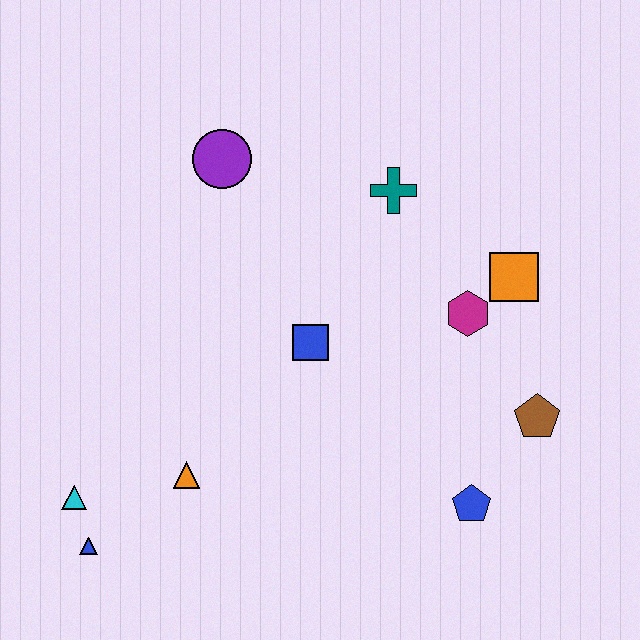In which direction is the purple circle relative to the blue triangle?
The purple circle is above the blue triangle.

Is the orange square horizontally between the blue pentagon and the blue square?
No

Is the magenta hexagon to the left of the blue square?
No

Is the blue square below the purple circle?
Yes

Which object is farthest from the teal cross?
The blue triangle is farthest from the teal cross.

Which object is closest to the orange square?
The magenta hexagon is closest to the orange square.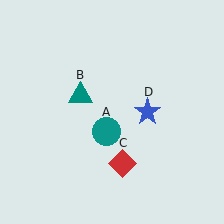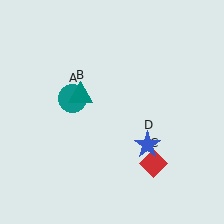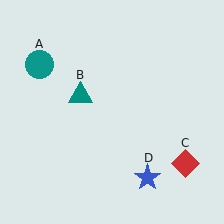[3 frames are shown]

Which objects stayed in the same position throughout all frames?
Teal triangle (object B) remained stationary.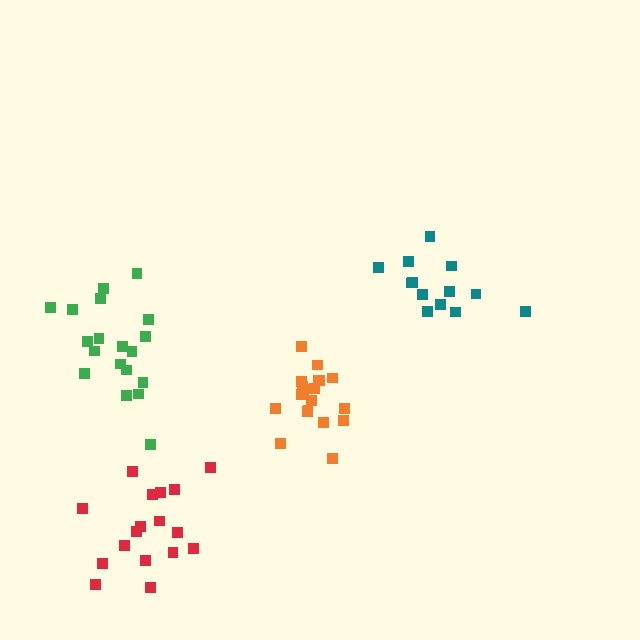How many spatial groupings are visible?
There are 4 spatial groupings.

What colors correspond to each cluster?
The clusters are colored: teal, orange, green, red.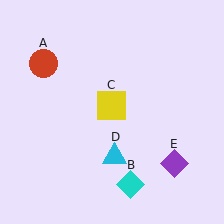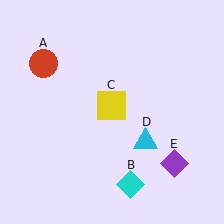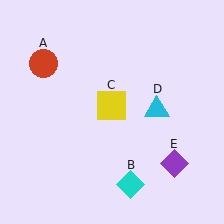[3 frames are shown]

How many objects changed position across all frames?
1 object changed position: cyan triangle (object D).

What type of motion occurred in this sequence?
The cyan triangle (object D) rotated counterclockwise around the center of the scene.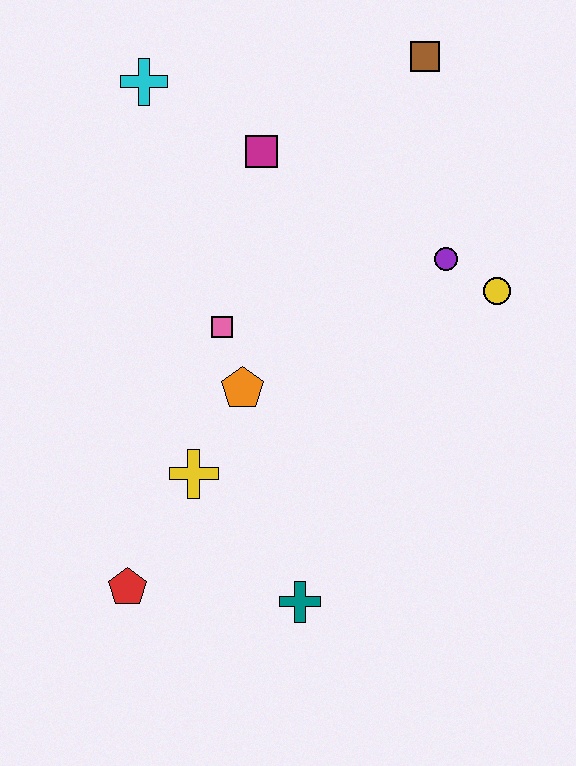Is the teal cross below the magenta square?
Yes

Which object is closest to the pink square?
The orange pentagon is closest to the pink square.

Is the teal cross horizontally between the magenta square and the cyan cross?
No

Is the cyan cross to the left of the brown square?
Yes